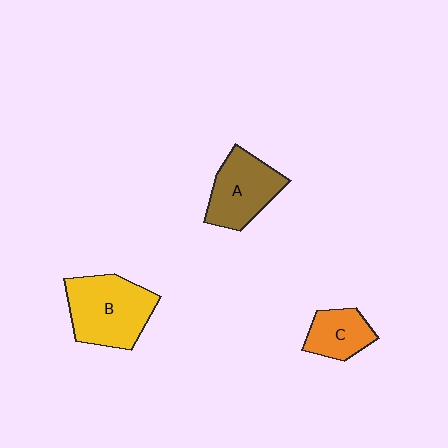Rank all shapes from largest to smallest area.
From largest to smallest: B (yellow), A (brown), C (orange).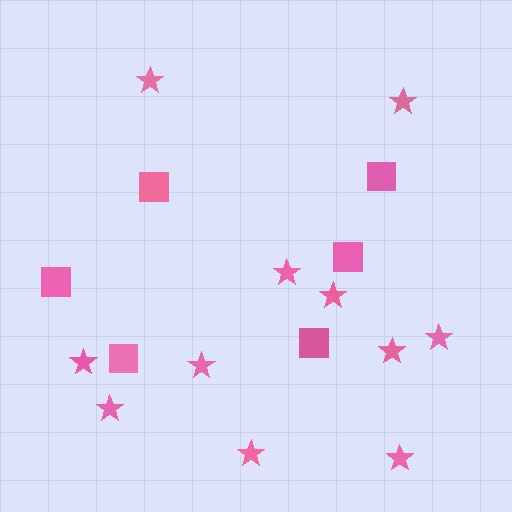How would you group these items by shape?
There are 2 groups: one group of stars (11) and one group of squares (6).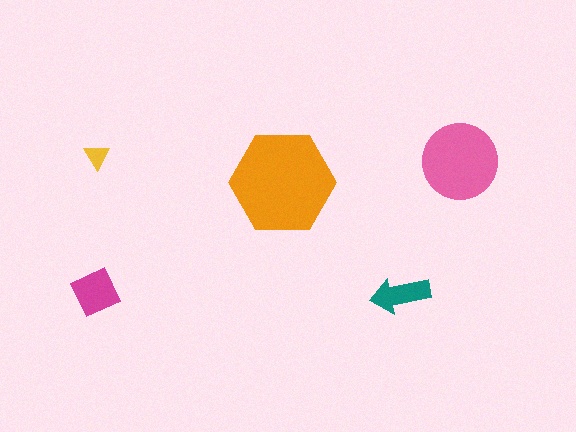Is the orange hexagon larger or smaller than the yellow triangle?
Larger.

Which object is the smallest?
The yellow triangle.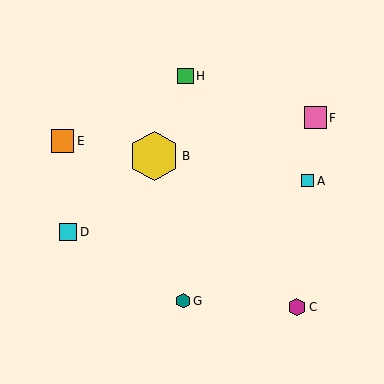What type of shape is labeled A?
Shape A is a cyan square.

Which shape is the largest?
The yellow hexagon (labeled B) is the largest.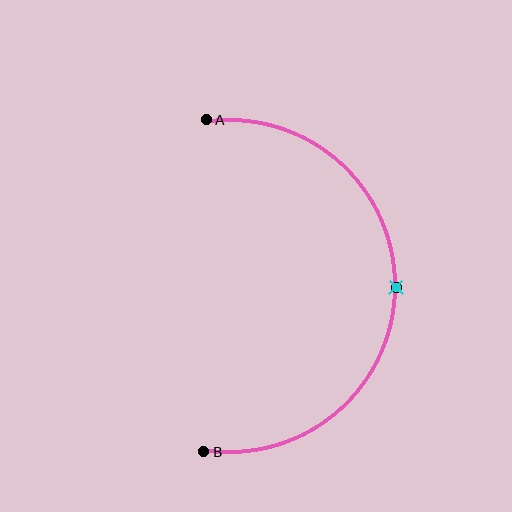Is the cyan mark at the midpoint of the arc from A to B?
Yes. The cyan mark lies on the arc at equal arc-length from both A and B — it is the arc midpoint.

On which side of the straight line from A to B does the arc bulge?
The arc bulges to the right of the straight line connecting A and B.